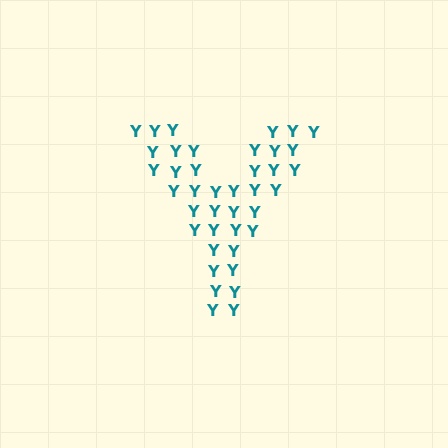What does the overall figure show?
The overall figure shows the letter Y.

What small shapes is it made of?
It is made of small letter Y's.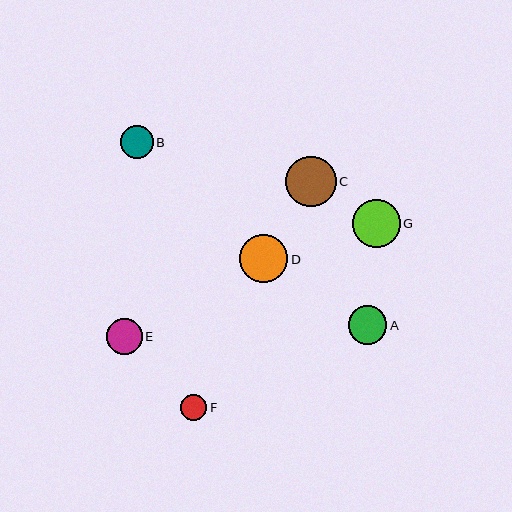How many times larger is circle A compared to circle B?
Circle A is approximately 1.2 times the size of circle B.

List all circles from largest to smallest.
From largest to smallest: C, G, D, A, E, B, F.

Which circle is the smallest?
Circle F is the smallest with a size of approximately 27 pixels.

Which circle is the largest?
Circle C is the largest with a size of approximately 50 pixels.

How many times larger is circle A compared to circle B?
Circle A is approximately 1.2 times the size of circle B.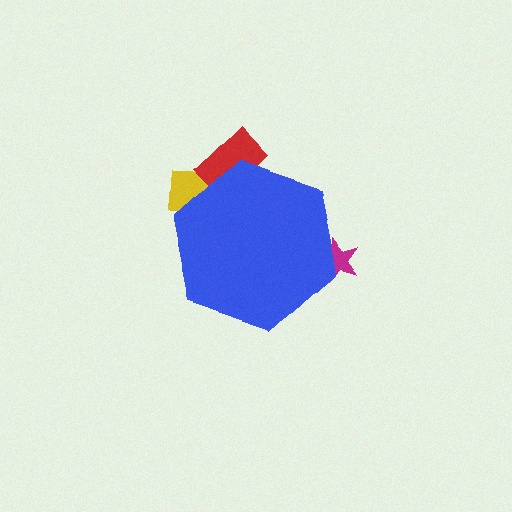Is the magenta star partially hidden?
Yes, the magenta star is partially hidden behind the blue hexagon.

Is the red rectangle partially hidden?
Yes, the red rectangle is partially hidden behind the blue hexagon.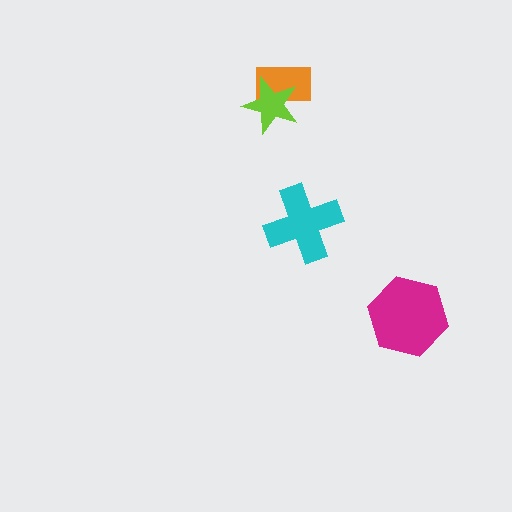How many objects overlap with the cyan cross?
0 objects overlap with the cyan cross.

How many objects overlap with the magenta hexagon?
0 objects overlap with the magenta hexagon.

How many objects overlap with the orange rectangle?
1 object overlaps with the orange rectangle.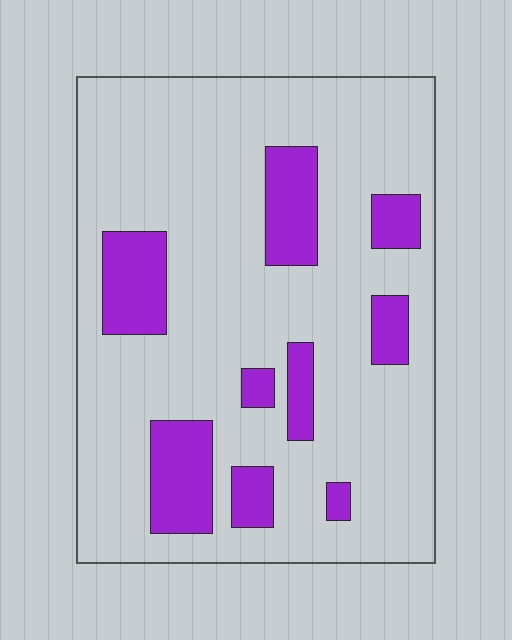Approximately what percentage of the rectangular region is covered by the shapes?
Approximately 20%.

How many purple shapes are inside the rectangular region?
9.